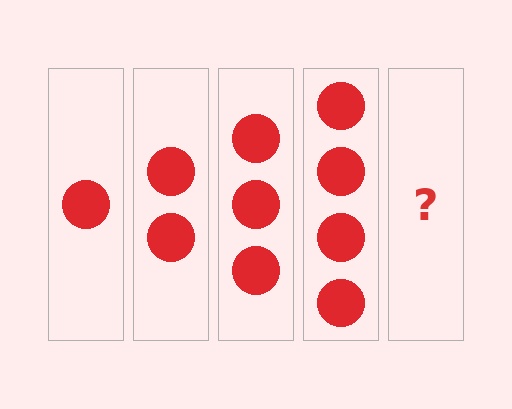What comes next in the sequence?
The next element should be 5 circles.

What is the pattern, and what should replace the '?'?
The pattern is that each step adds one more circle. The '?' should be 5 circles.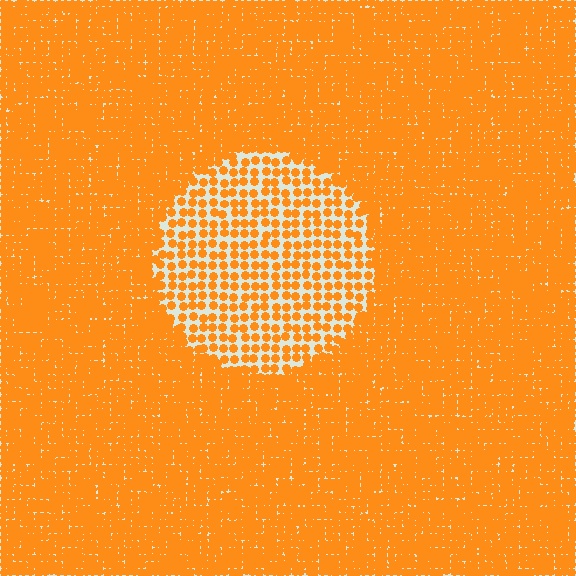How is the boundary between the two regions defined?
The boundary is defined by a change in element density (approximately 2.3x ratio). All elements are the same color, size, and shape.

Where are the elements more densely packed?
The elements are more densely packed outside the circle boundary.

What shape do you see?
I see a circle.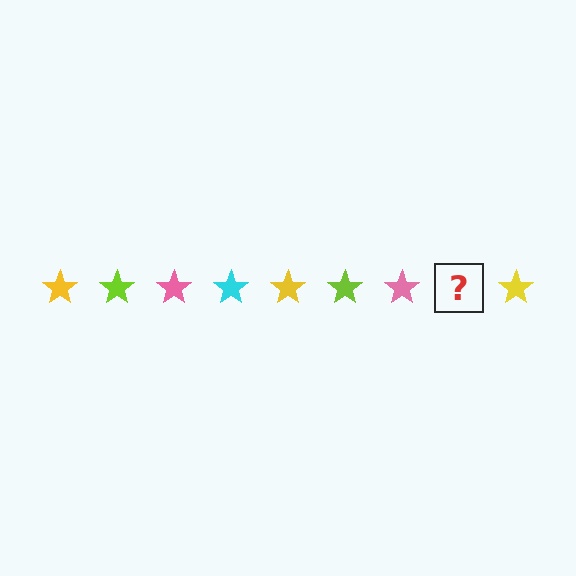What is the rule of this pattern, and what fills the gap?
The rule is that the pattern cycles through yellow, lime, pink, cyan stars. The gap should be filled with a cyan star.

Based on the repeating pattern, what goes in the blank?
The blank should be a cyan star.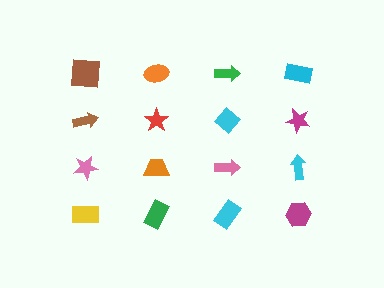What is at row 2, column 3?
A cyan diamond.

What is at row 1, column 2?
An orange ellipse.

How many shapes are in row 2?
4 shapes.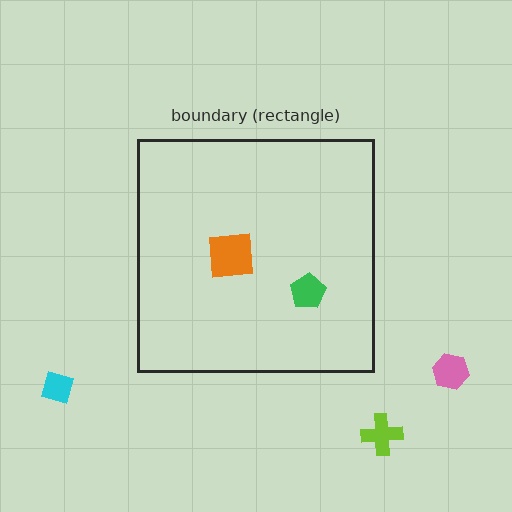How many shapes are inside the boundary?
2 inside, 3 outside.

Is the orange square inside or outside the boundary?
Inside.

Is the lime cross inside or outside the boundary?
Outside.